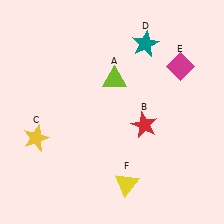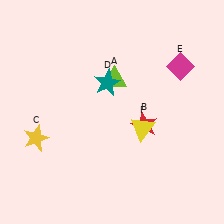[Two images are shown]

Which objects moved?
The objects that moved are: the teal star (D), the yellow triangle (F).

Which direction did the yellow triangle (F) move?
The yellow triangle (F) moved up.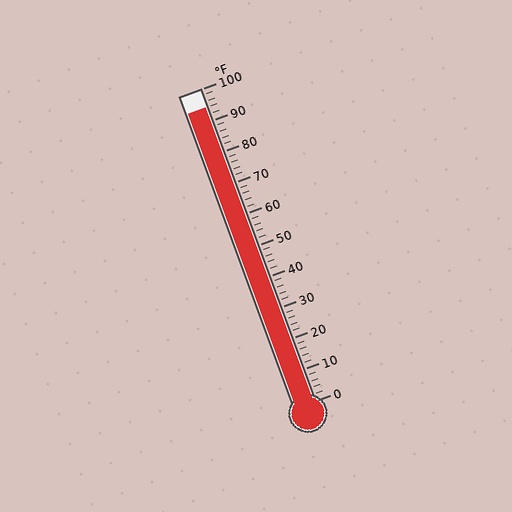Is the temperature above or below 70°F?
The temperature is above 70°F.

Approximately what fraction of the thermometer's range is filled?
The thermometer is filled to approximately 95% of its range.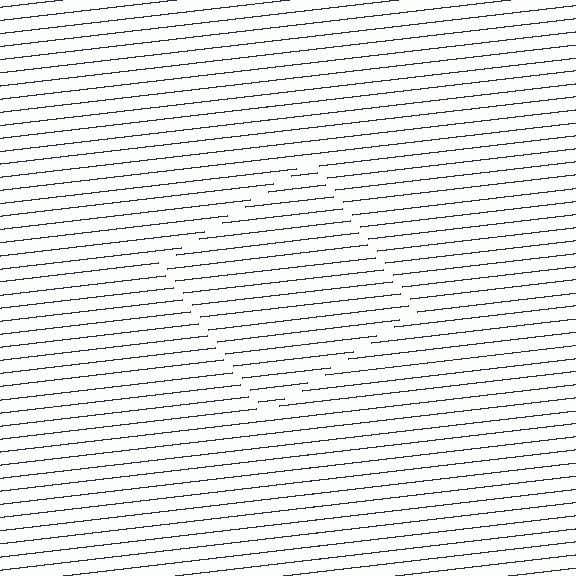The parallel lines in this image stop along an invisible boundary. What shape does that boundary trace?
An illusory square. The interior of the shape contains the same grating, shifted by half a period — the contour is defined by the phase discontinuity where line-ends from the inner and outer gratings abut.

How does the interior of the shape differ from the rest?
The interior of the shape contains the same grating, shifted by half a period — the contour is defined by the phase discontinuity where line-ends from the inner and outer gratings abut.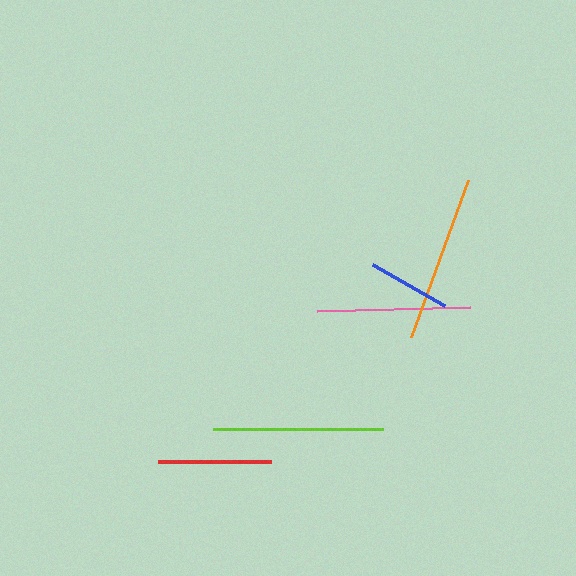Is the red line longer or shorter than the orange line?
The orange line is longer than the red line.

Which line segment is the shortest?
The blue line is the shortest at approximately 83 pixels.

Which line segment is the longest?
The lime line is the longest at approximately 170 pixels.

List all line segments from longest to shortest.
From longest to shortest: lime, orange, pink, red, blue.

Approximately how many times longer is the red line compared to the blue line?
The red line is approximately 1.4 times the length of the blue line.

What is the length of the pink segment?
The pink segment is approximately 152 pixels long.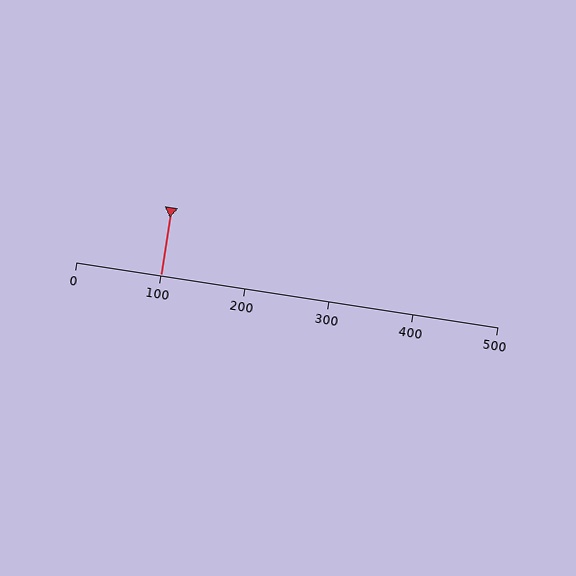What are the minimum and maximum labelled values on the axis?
The axis runs from 0 to 500.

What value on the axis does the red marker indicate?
The marker indicates approximately 100.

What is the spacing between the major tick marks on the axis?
The major ticks are spaced 100 apart.